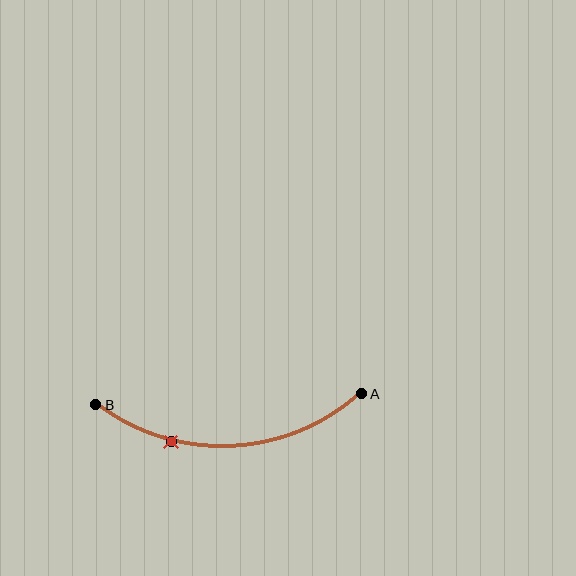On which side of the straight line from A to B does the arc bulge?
The arc bulges below the straight line connecting A and B.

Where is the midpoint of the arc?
The arc midpoint is the point on the curve farthest from the straight line joining A and B. It sits below that line.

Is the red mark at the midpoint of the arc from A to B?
No. The red mark lies on the arc but is closer to endpoint B. The arc midpoint would be at the point on the curve equidistant along the arc from both A and B.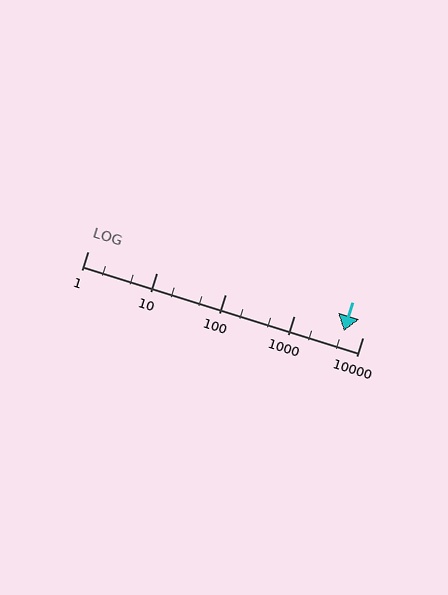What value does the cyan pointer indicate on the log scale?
The pointer indicates approximately 5300.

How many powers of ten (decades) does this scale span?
The scale spans 4 decades, from 1 to 10000.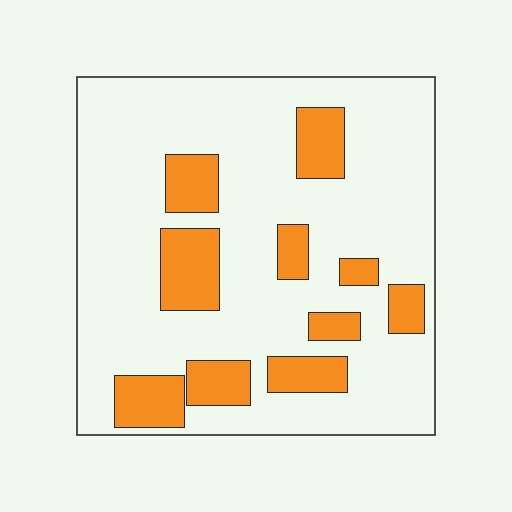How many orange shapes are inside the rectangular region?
10.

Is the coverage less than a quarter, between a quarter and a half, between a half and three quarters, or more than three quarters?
Less than a quarter.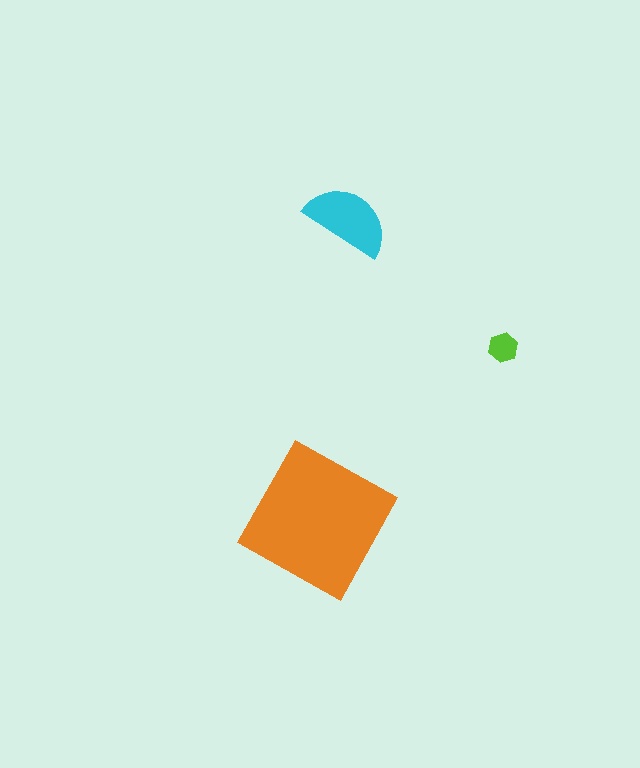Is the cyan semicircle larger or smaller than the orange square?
Smaller.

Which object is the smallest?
The lime hexagon.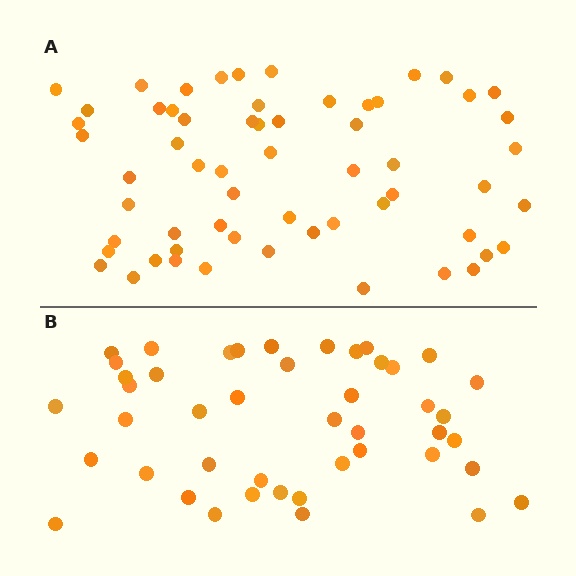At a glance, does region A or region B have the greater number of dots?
Region A (the top region) has more dots.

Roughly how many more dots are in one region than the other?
Region A has approximately 15 more dots than region B.